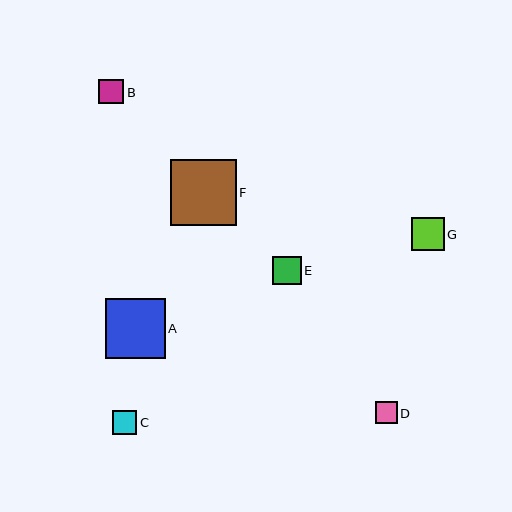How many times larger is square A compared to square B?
Square A is approximately 2.4 times the size of square B.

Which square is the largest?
Square F is the largest with a size of approximately 66 pixels.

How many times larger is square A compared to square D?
Square A is approximately 2.7 times the size of square D.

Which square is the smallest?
Square D is the smallest with a size of approximately 22 pixels.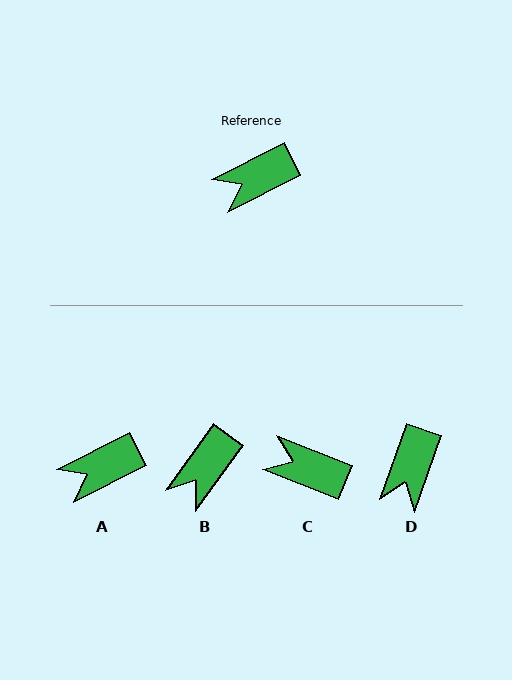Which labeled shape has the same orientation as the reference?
A.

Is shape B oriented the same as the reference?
No, it is off by about 28 degrees.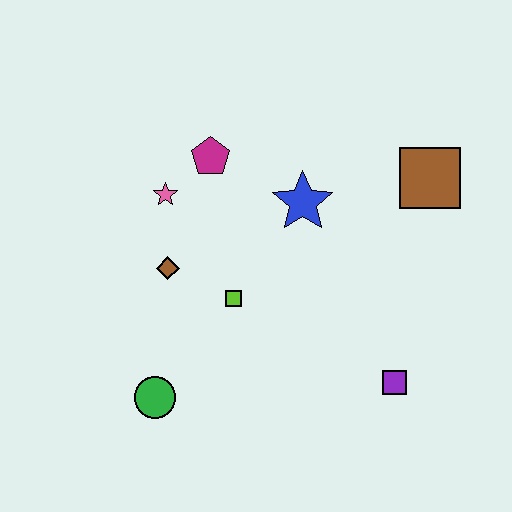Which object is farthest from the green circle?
The brown square is farthest from the green circle.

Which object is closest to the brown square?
The blue star is closest to the brown square.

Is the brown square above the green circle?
Yes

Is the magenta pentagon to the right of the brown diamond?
Yes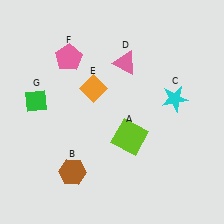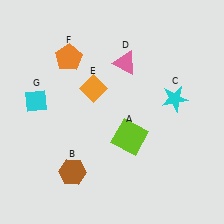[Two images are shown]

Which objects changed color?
F changed from pink to orange. G changed from green to cyan.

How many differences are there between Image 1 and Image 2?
There are 2 differences between the two images.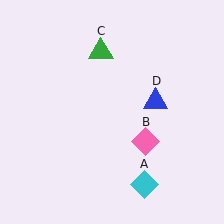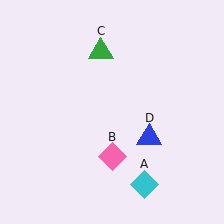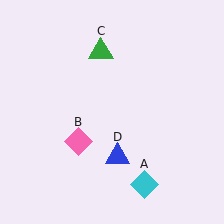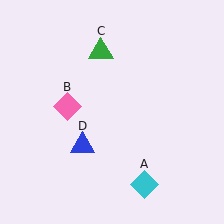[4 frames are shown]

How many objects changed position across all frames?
2 objects changed position: pink diamond (object B), blue triangle (object D).